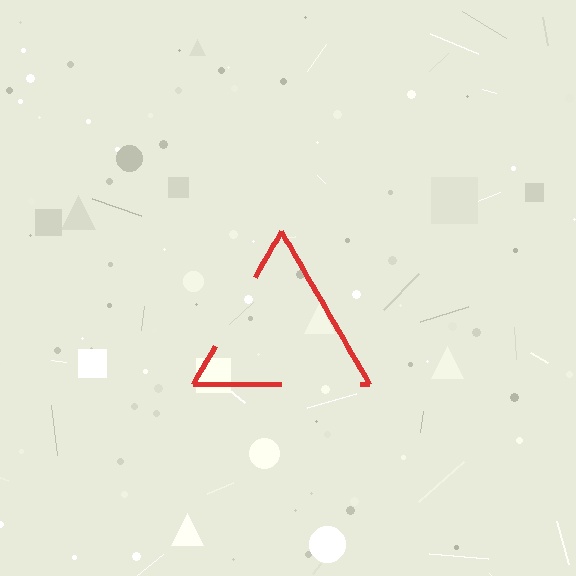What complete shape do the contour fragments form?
The contour fragments form a triangle.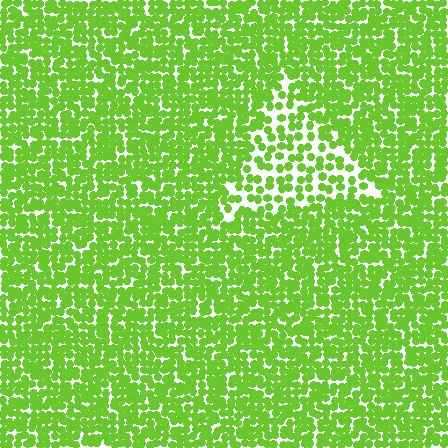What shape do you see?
I see a triangle.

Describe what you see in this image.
The image contains small lime elements arranged at two different densities. A triangle-shaped region is visible where the elements are less densely packed than the surrounding area.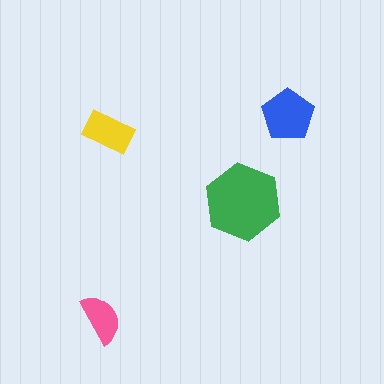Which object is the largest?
The green hexagon.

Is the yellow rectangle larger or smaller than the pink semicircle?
Larger.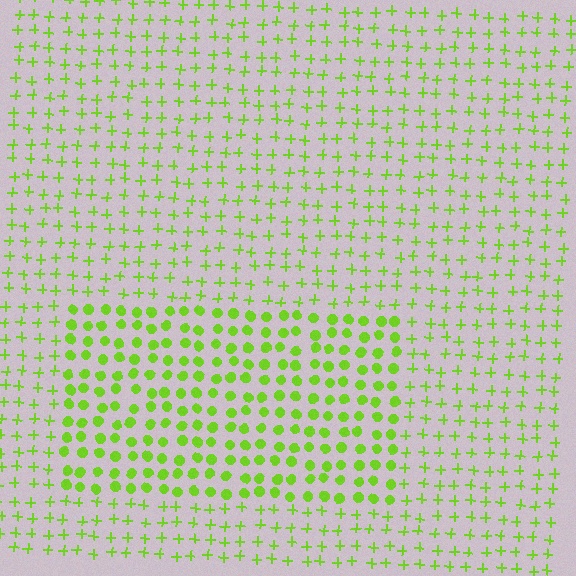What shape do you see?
I see a rectangle.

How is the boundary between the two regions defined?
The boundary is defined by a change in element shape: circles inside vs. plus signs outside. All elements share the same color and spacing.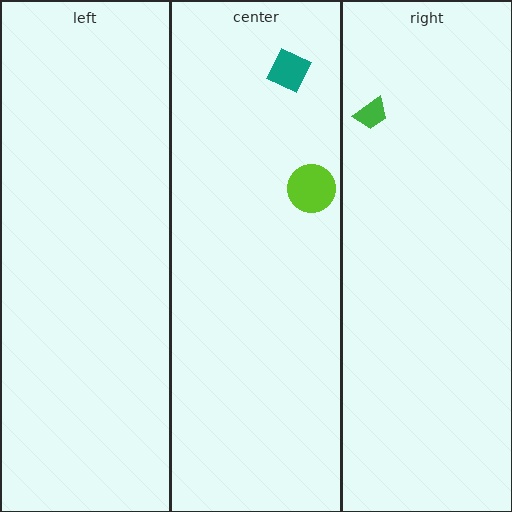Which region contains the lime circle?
The center region.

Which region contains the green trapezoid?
The right region.